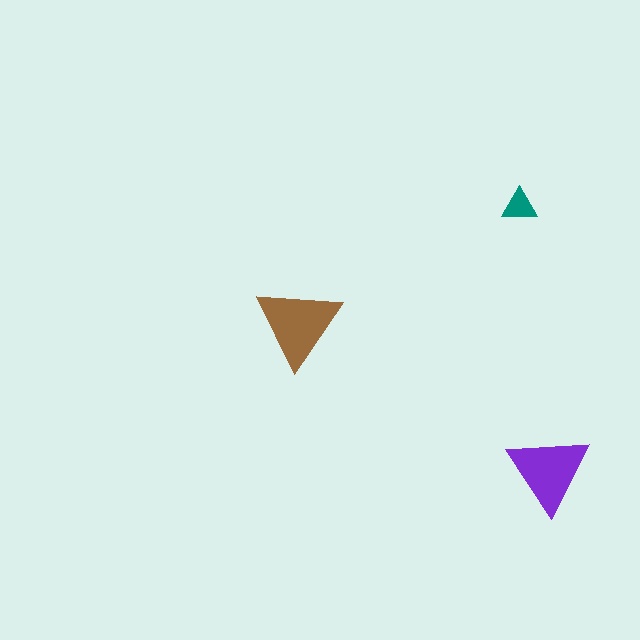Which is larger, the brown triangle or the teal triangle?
The brown one.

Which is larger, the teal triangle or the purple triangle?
The purple one.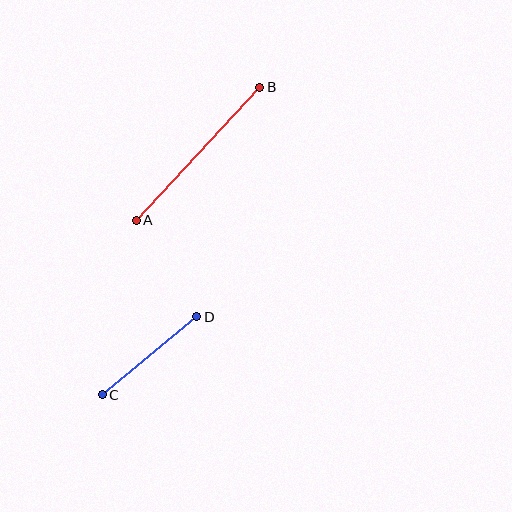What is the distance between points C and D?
The distance is approximately 123 pixels.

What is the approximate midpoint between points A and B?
The midpoint is at approximately (198, 154) pixels.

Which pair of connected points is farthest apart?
Points A and B are farthest apart.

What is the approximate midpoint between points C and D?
The midpoint is at approximately (149, 356) pixels.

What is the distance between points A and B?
The distance is approximately 181 pixels.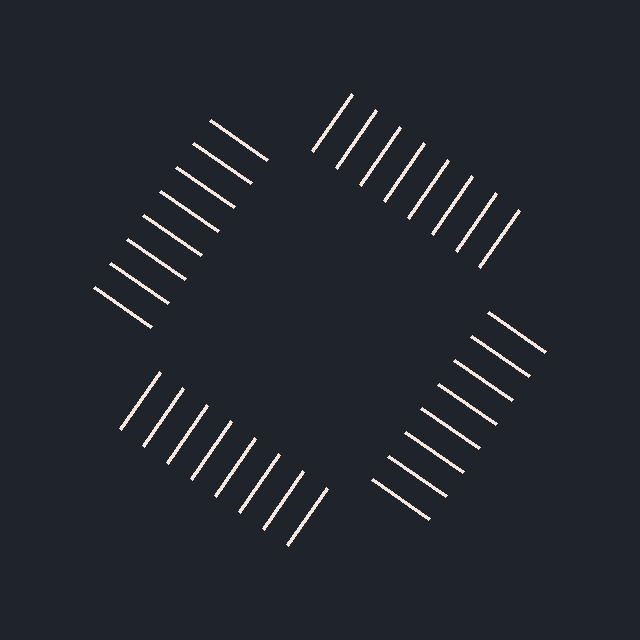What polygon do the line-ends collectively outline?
An illusory square — the line segments terminate on its edges but no continuous stroke is drawn.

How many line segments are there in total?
32 — 8 along each of the 4 edges.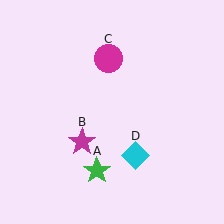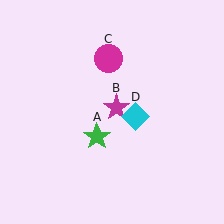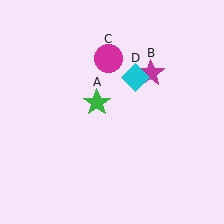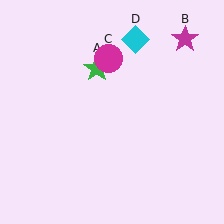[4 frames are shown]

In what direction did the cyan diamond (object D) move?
The cyan diamond (object D) moved up.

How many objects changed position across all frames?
3 objects changed position: green star (object A), magenta star (object B), cyan diamond (object D).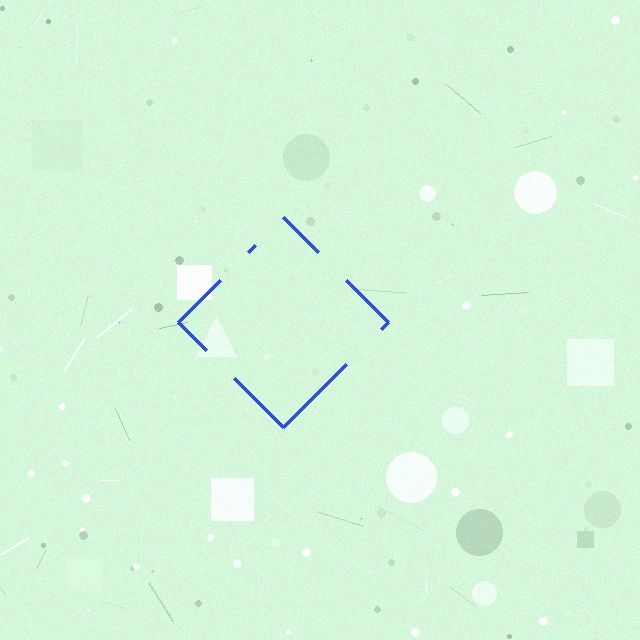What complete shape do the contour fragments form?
The contour fragments form a diamond.